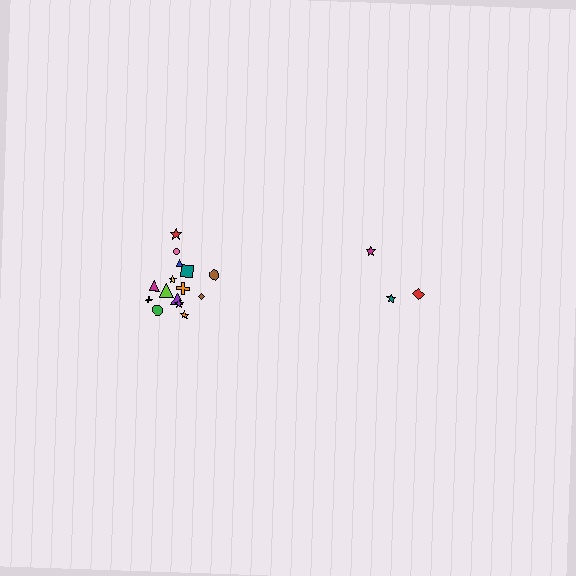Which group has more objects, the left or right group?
The left group.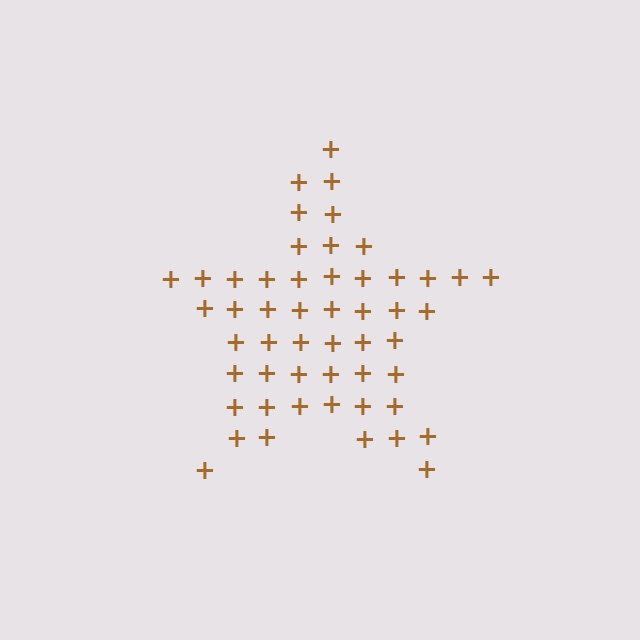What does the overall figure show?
The overall figure shows a star.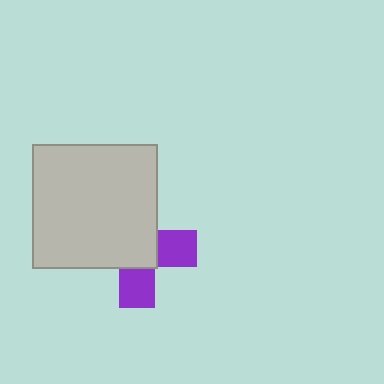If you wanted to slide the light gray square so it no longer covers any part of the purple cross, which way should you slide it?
Slide it toward the upper-left — that is the most direct way to separate the two shapes.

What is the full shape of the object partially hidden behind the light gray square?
The partially hidden object is a purple cross.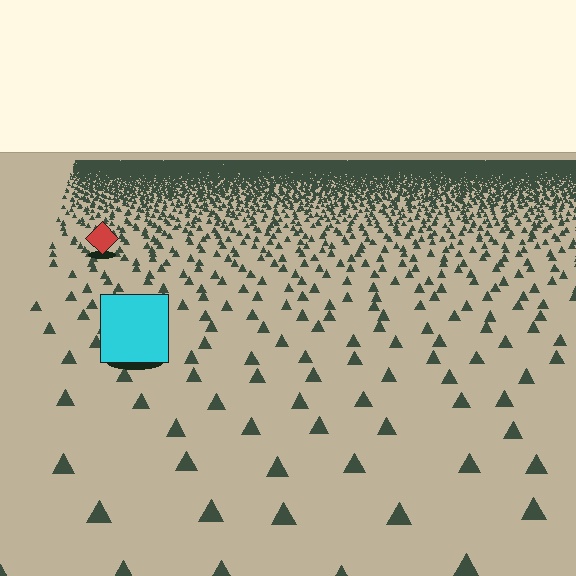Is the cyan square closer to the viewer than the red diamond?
Yes. The cyan square is closer — you can tell from the texture gradient: the ground texture is coarser near it.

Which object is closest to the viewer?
The cyan square is closest. The texture marks near it are larger and more spread out.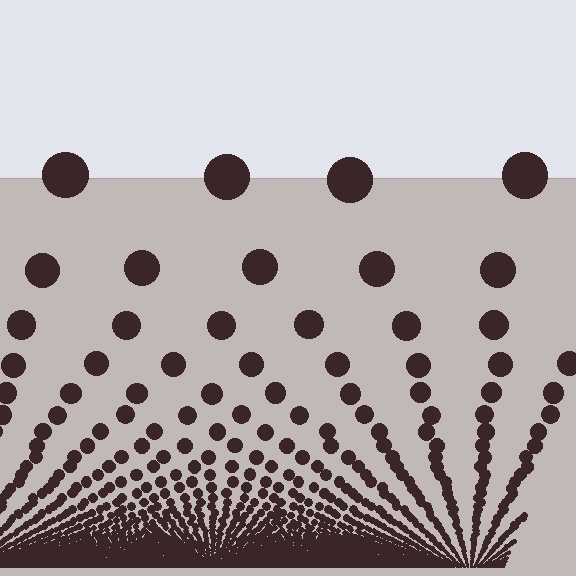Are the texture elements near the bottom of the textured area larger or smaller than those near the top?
Smaller. The gradient is inverted — elements near the bottom are smaller and denser.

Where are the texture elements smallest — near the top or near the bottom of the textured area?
Near the bottom.